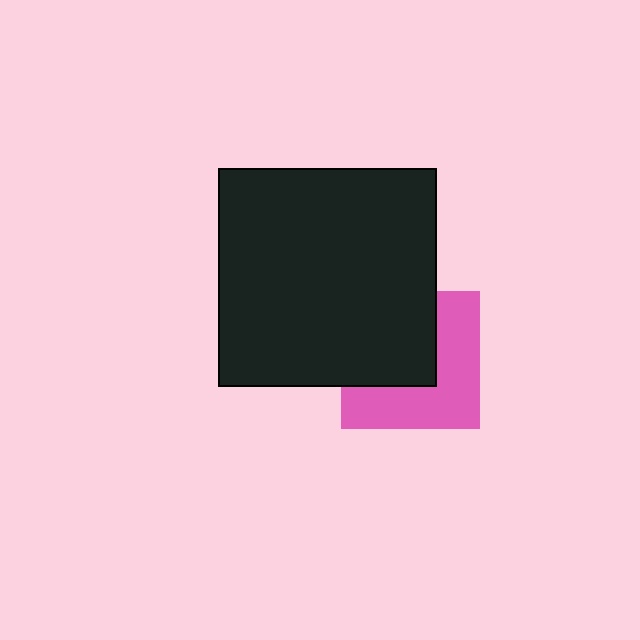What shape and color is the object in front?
The object in front is a black square.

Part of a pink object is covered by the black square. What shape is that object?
It is a square.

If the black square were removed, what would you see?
You would see the complete pink square.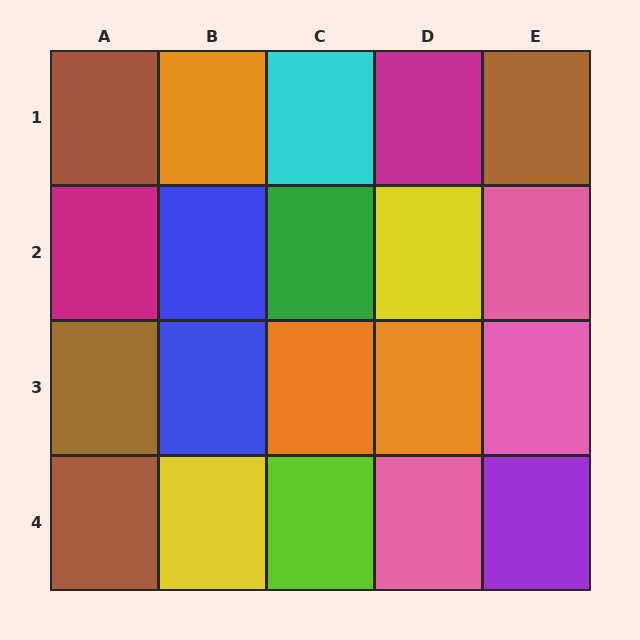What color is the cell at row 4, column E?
Purple.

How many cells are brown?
4 cells are brown.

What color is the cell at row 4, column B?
Yellow.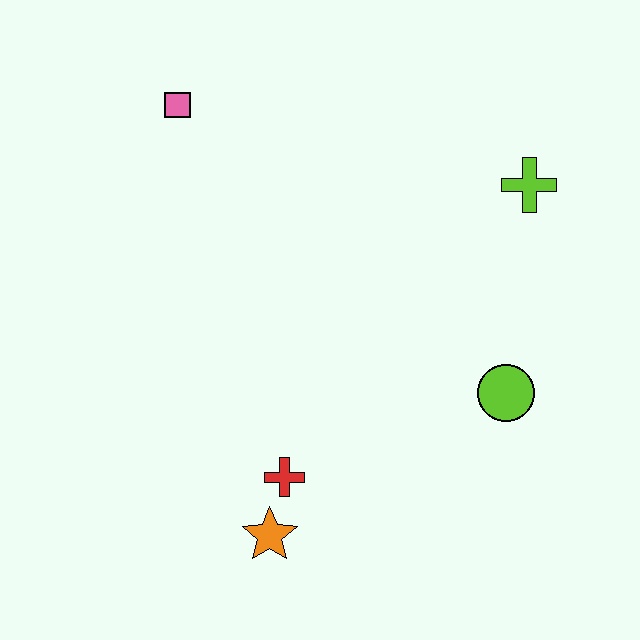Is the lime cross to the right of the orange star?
Yes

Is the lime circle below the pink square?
Yes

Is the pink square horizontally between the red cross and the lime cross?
No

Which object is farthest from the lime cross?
The orange star is farthest from the lime cross.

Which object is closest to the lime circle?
The lime cross is closest to the lime circle.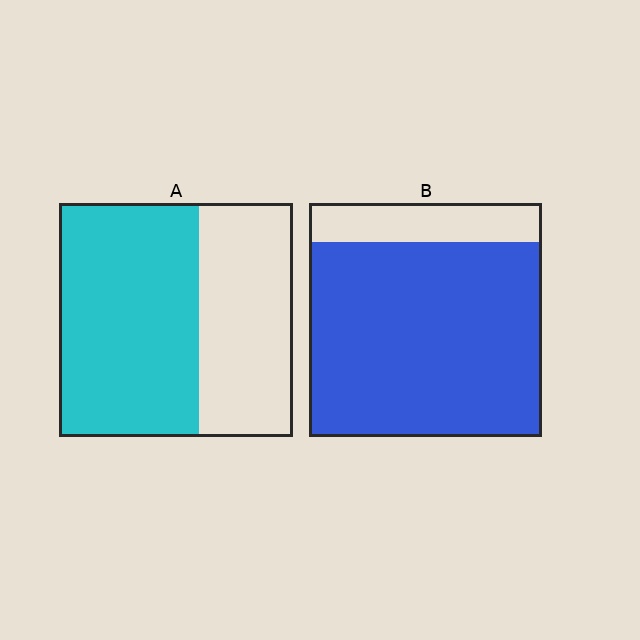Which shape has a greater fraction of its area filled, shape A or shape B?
Shape B.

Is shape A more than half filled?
Yes.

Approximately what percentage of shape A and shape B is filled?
A is approximately 60% and B is approximately 85%.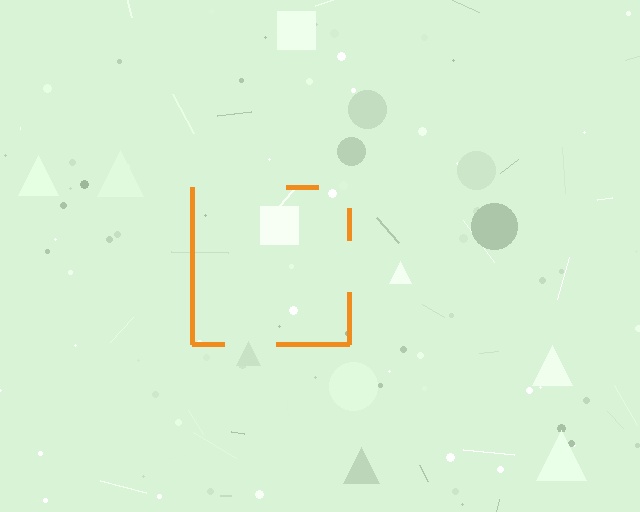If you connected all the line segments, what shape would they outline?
They would outline a square.